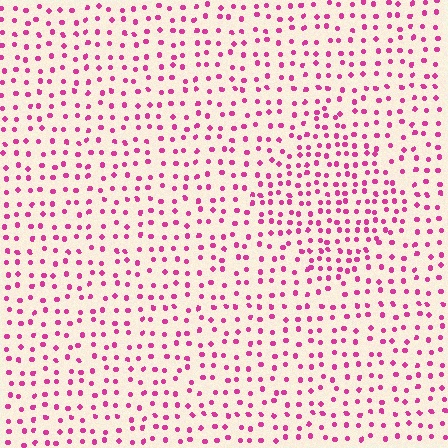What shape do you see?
I see a diamond.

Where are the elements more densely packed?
The elements are more densely packed inside the diamond boundary.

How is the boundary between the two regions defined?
The boundary is defined by a change in element density (approximately 1.6x ratio). All elements are the same color, size, and shape.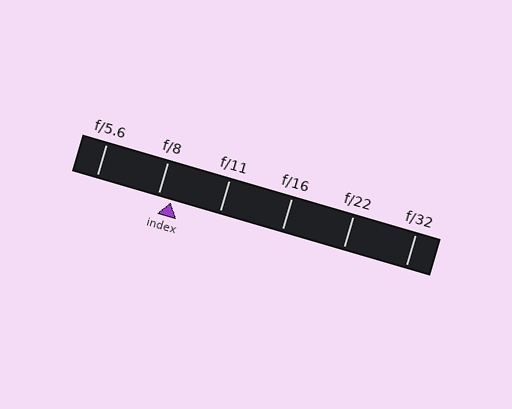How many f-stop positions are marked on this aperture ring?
There are 6 f-stop positions marked.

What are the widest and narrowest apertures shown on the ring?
The widest aperture shown is f/5.6 and the narrowest is f/32.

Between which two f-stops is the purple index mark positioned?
The index mark is between f/8 and f/11.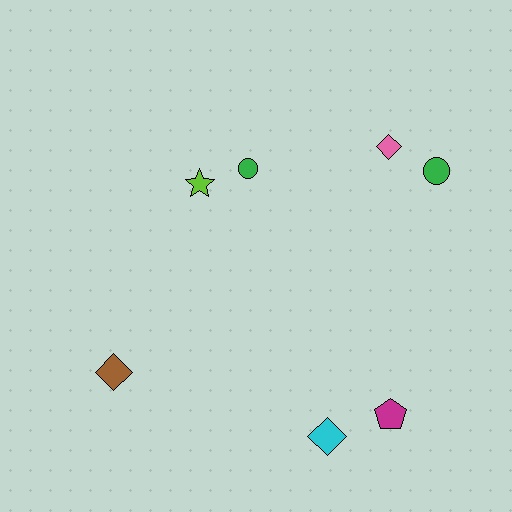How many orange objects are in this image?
There are no orange objects.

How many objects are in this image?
There are 7 objects.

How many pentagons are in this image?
There is 1 pentagon.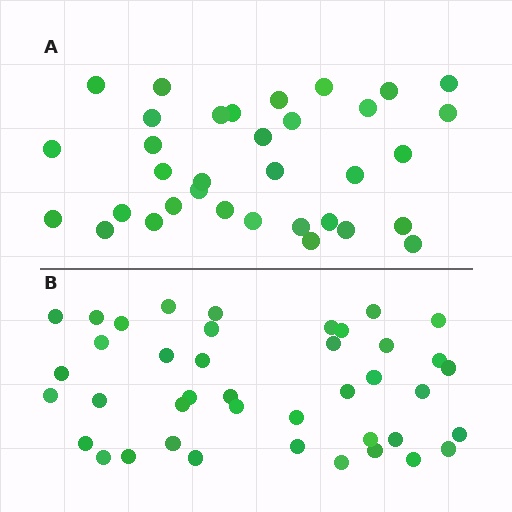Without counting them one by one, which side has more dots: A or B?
Region B (the bottom region) has more dots.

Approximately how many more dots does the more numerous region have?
Region B has roughly 8 or so more dots than region A.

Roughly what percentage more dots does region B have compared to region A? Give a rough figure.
About 20% more.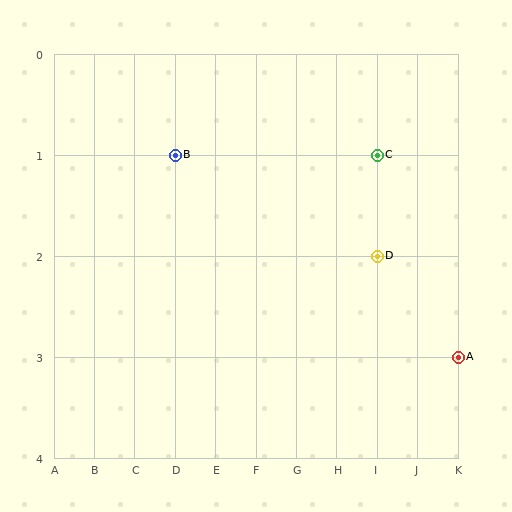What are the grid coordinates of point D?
Point D is at grid coordinates (I, 2).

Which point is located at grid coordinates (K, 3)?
Point A is at (K, 3).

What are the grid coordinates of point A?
Point A is at grid coordinates (K, 3).